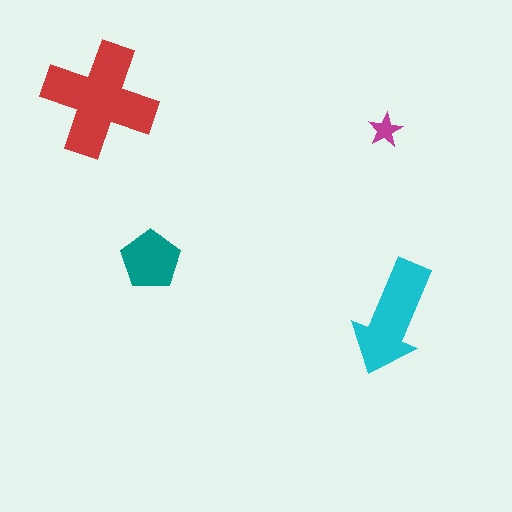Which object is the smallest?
The magenta star.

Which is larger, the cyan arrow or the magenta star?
The cyan arrow.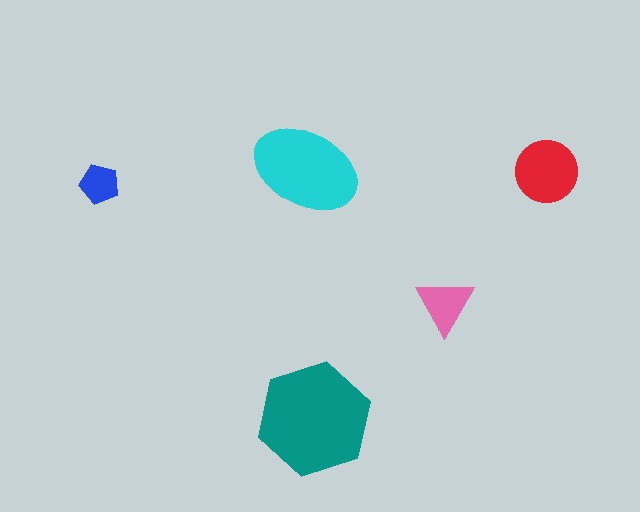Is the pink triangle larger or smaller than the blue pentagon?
Larger.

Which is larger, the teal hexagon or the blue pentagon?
The teal hexagon.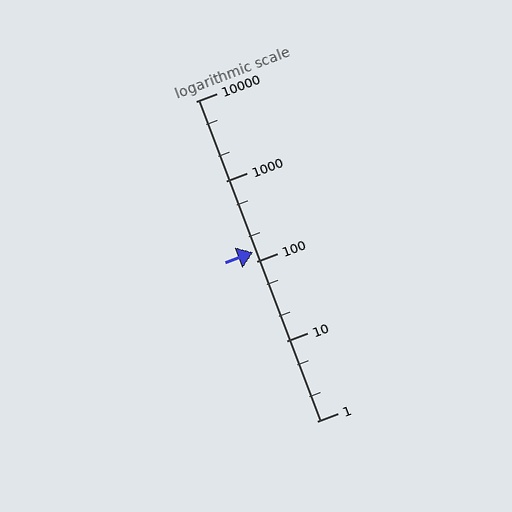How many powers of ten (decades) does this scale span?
The scale spans 4 decades, from 1 to 10000.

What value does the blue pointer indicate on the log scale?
The pointer indicates approximately 130.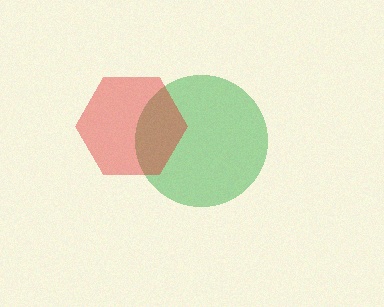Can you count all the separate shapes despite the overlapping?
Yes, there are 2 separate shapes.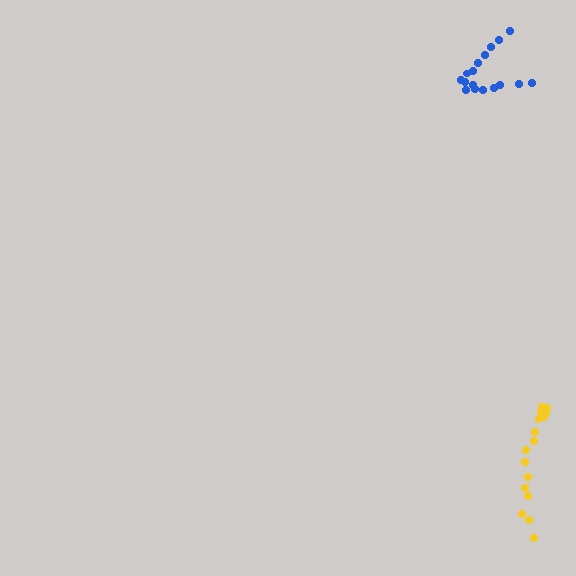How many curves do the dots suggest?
There are 2 distinct paths.